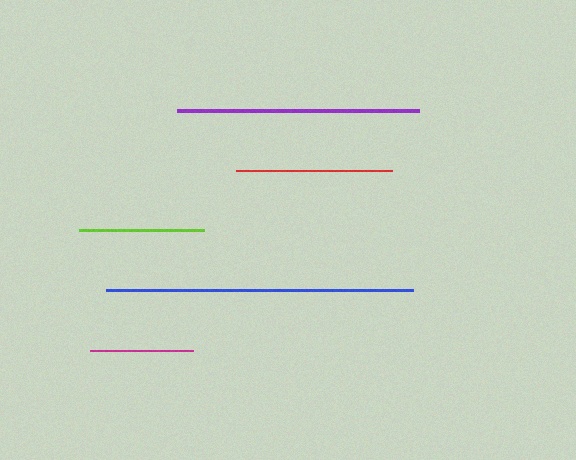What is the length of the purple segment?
The purple segment is approximately 242 pixels long.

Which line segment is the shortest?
The magenta line is the shortest at approximately 103 pixels.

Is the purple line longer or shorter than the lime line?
The purple line is longer than the lime line.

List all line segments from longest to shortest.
From longest to shortest: blue, purple, red, lime, magenta.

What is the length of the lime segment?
The lime segment is approximately 124 pixels long.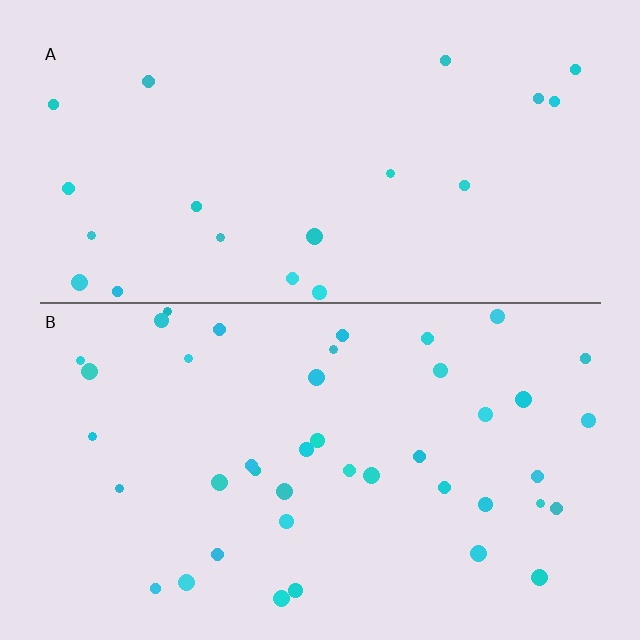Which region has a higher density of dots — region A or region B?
B (the bottom).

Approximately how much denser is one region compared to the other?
Approximately 2.1× — region B over region A.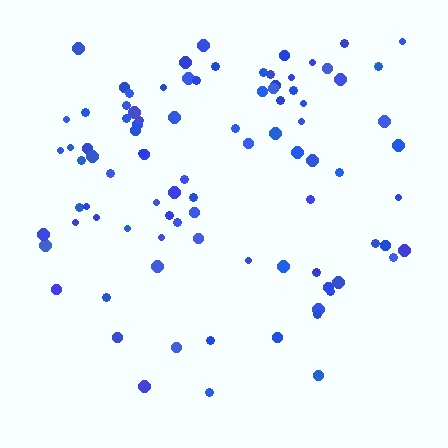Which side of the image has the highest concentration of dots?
The top.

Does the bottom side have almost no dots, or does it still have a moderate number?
Still a moderate number, just noticeably fewer than the top.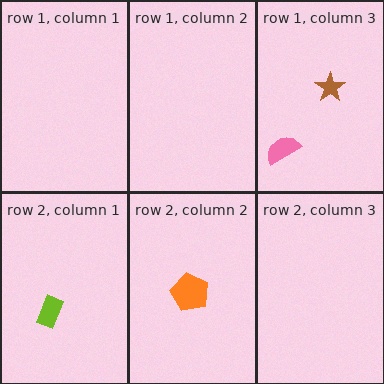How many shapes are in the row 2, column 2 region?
1.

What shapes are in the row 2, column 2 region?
The orange pentagon.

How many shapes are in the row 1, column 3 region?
2.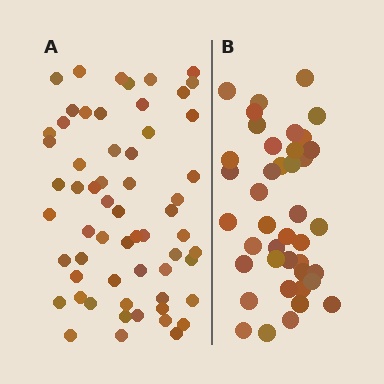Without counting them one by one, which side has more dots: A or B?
Region A (the left region) has more dots.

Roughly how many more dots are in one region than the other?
Region A has approximately 20 more dots than region B.